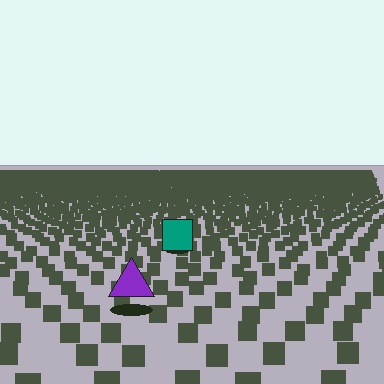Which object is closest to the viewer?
The purple triangle is closest. The texture marks near it are larger and more spread out.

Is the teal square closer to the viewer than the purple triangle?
No. The purple triangle is closer — you can tell from the texture gradient: the ground texture is coarser near it.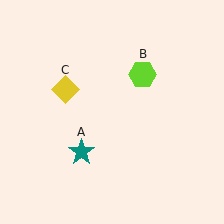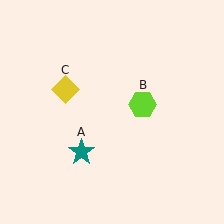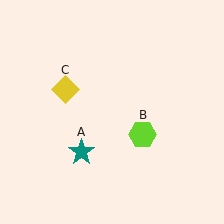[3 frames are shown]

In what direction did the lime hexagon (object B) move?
The lime hexagon (object B) moved down.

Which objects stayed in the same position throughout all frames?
Teal star (object A) and yellow diamond (object C) remained stationary.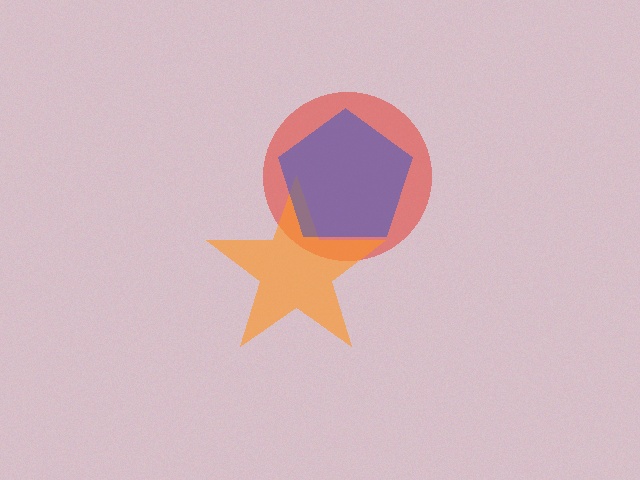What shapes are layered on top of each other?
The layered shapes are: a red circle, an orange star, a blue pentagon.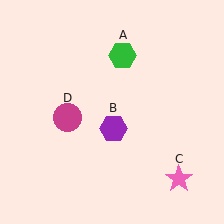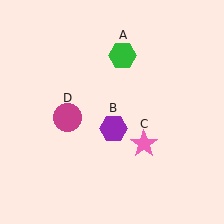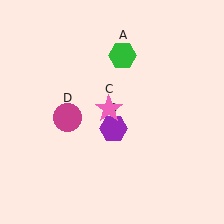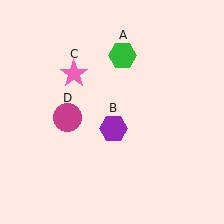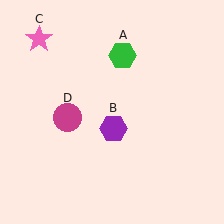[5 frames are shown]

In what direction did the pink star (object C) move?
The pink star (object C) moved up and to the left.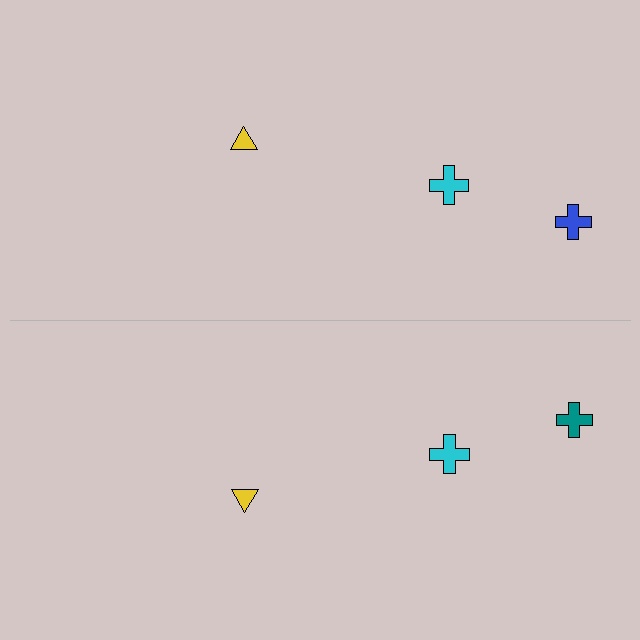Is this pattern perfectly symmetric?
No, the pattern is not perfectly symmetric. The teal cross on the bottom side breaks the symmetry — its mirror counterpart is blue.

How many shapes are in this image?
There are 6 shapes in this image.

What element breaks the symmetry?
The teal cross on the bottom side breaks the symmetry — its mirror counterpart is blue.